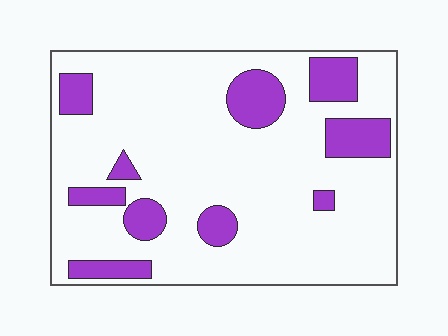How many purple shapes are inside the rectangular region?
10.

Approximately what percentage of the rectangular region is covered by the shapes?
Approximately 20%.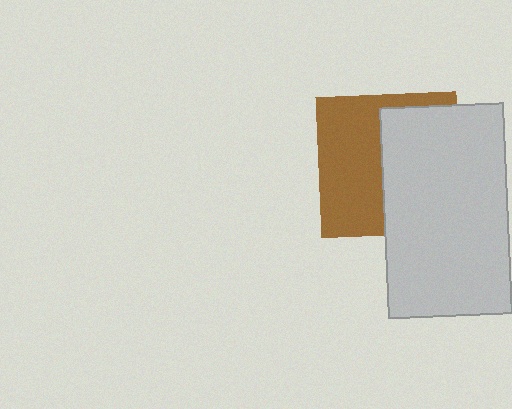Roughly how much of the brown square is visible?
About half of it is visible (roughly 50%).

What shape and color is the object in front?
The object in front is a light gray rectangle.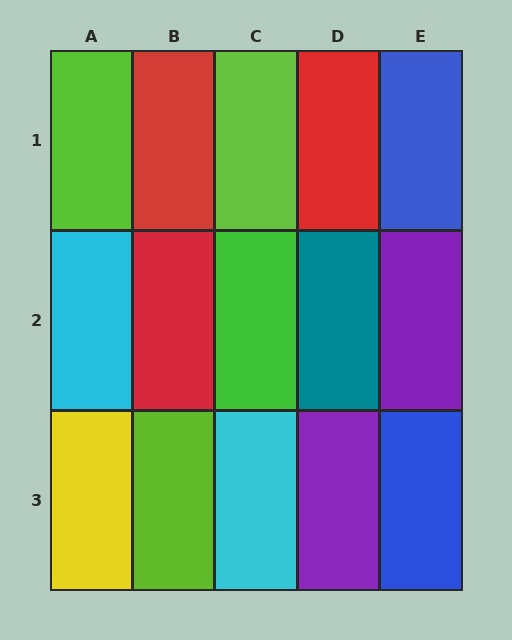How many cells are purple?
2 cells are purple.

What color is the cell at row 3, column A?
Yellow.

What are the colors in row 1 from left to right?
Lime, red, lime, red, blue.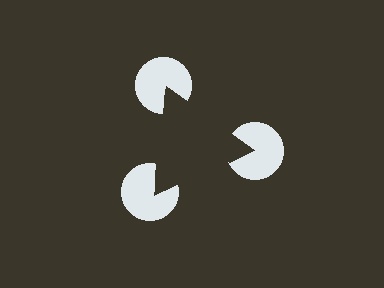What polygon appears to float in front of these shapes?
An illusory triangle — its edges are inferred from the aligned wedge cuts in the pac-man discs, not physically drawn.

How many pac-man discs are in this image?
There are 3 — one at each vertex of the illusory triangle.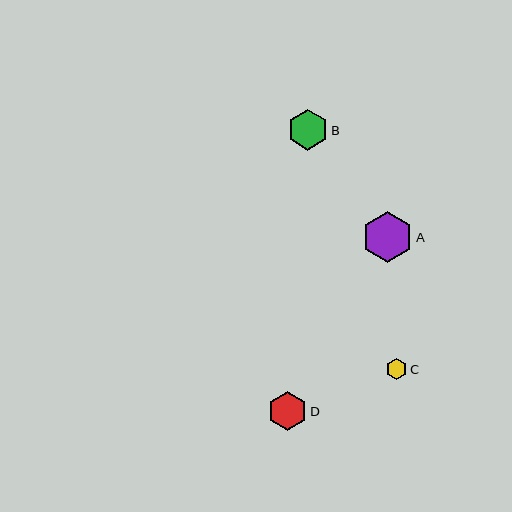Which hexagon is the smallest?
Hexagon C is the smallest with a size of approximately 21 pixels.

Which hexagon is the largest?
Hexagon A is the largest with a size of approximately 51 pixels.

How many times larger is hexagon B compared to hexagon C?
Hexagon B is approximately 2.0 times the size of hexagon C.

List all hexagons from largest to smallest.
From largest to smallest: A, B, D, C.